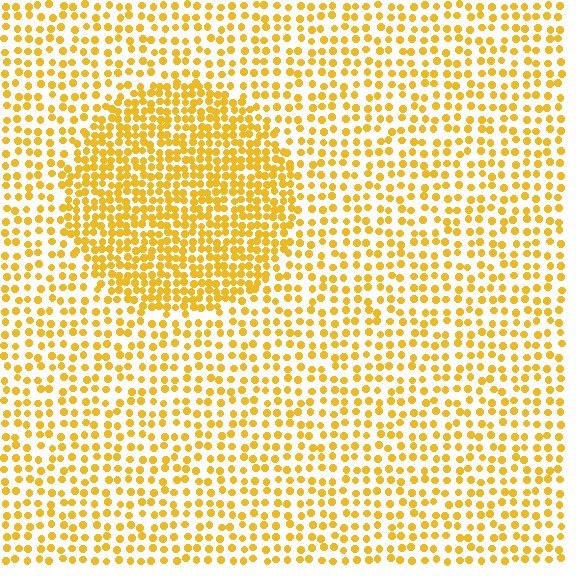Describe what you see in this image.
The image contains small yellow elements arranged at two different densities. A circle-shaped region is visible where the elements are more densely packed than the surrounding area.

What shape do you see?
I see a circle.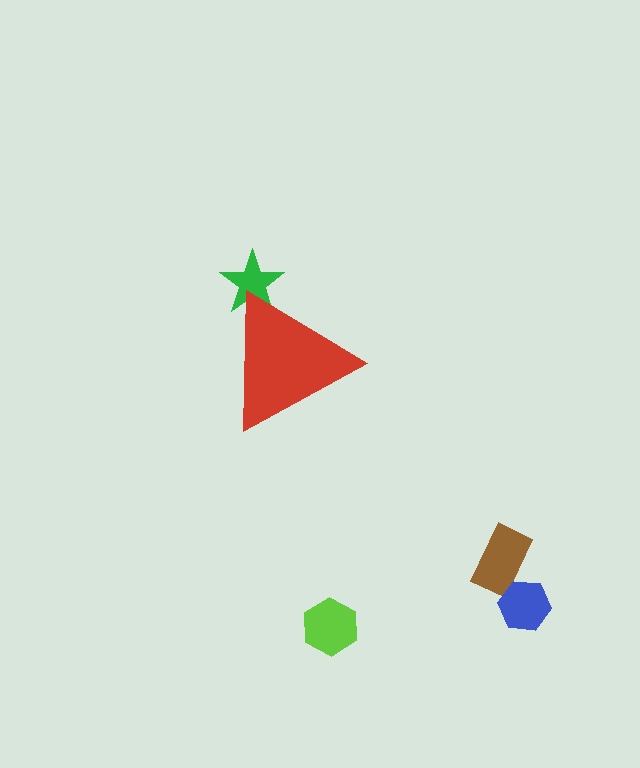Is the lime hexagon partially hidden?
No, the lime hexagon is fully visible.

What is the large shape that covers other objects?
A red triangle.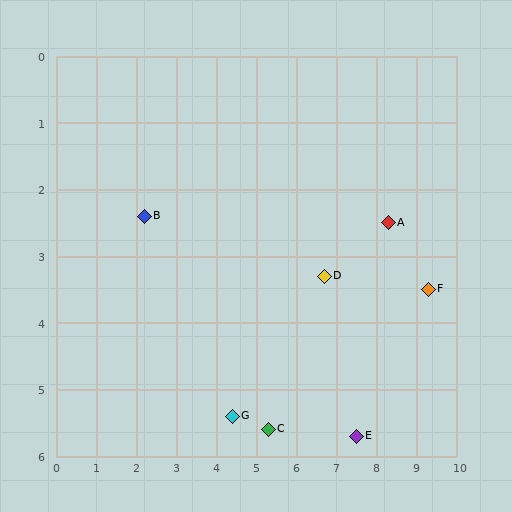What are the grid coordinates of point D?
Point D is at approximately (6.7, 3.3).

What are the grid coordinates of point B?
Point B is at approximately (2.2, 2.4).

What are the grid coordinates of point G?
Point G is at approximately (4.4, 5.4).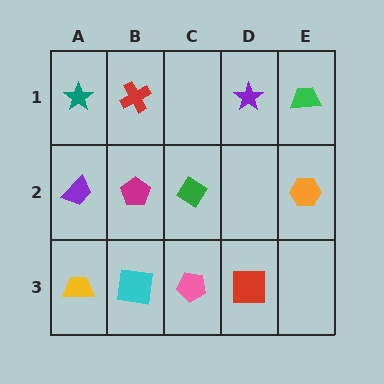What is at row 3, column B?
A cyan square.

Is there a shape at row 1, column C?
No, that cell is empty.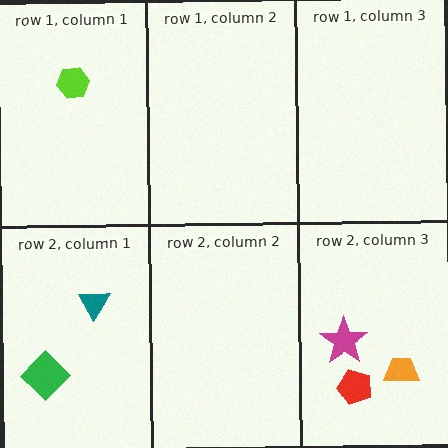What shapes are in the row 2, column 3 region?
The red pentagon, the orange trapezoid, the magenta star.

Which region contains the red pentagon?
The row 2, column 3 region.